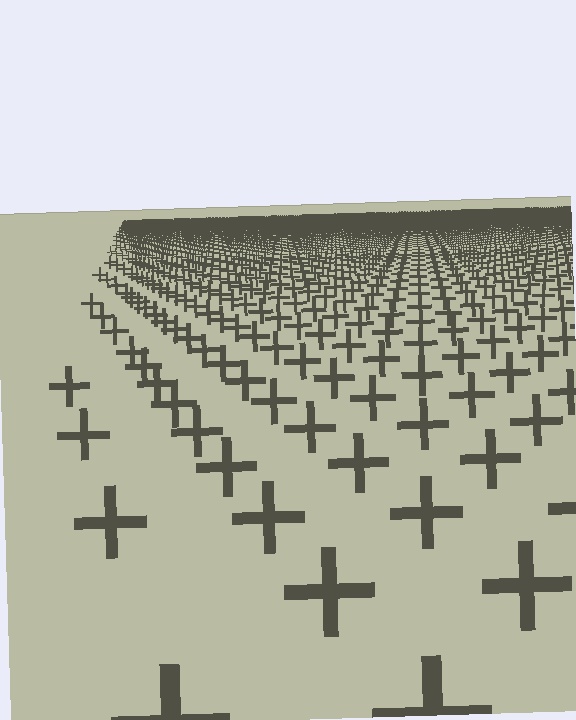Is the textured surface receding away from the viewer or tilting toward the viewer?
The surface is receding away from the viewer. Texture elements get smaller and denser toward the top.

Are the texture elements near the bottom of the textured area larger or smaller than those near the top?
Larger. Near the bottom, elements are closer to the viewer and appear at a bigger on-screen size.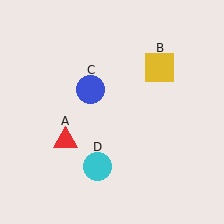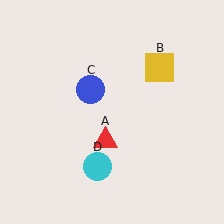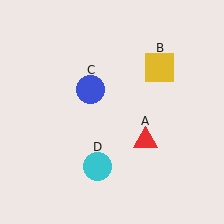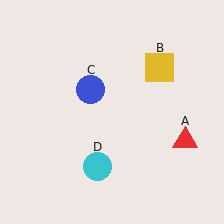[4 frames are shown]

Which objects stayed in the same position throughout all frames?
Yellow square (object B) and blue circle (object C) and cyan circle (object D) remained stationary.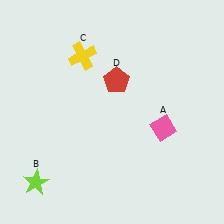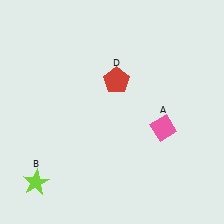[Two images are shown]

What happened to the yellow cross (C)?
The yellow cross (C) was removed in Image 2. It was in the top-left area of Image 1.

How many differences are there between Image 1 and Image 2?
There is 1 difference between the two images.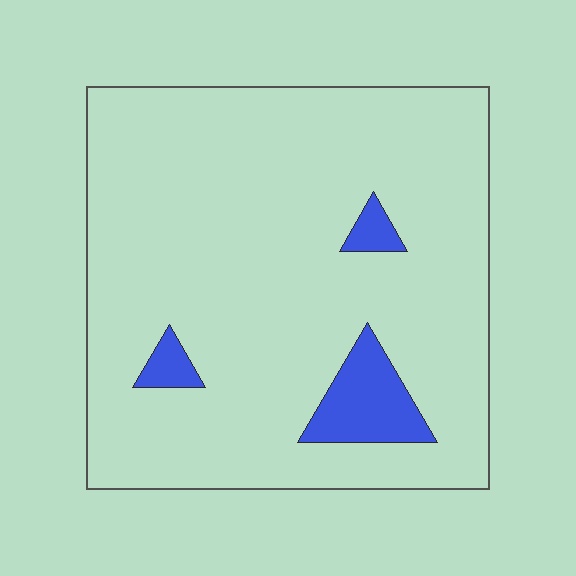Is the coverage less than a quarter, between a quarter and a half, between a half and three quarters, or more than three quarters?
Less than a quarter.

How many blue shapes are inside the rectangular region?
3.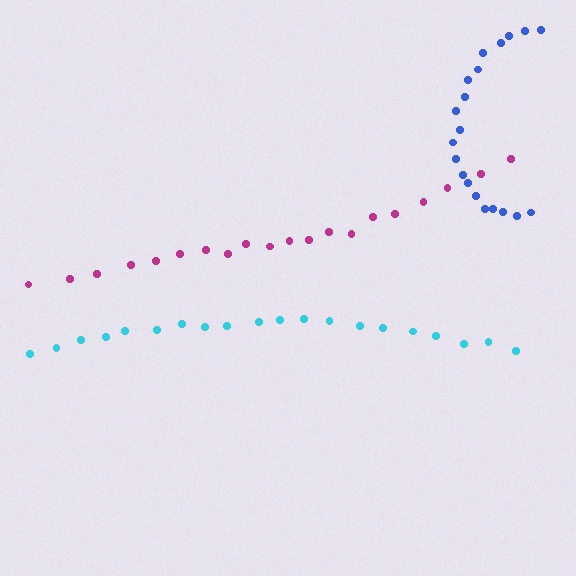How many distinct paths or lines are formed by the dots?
There are 3 distinct paths.